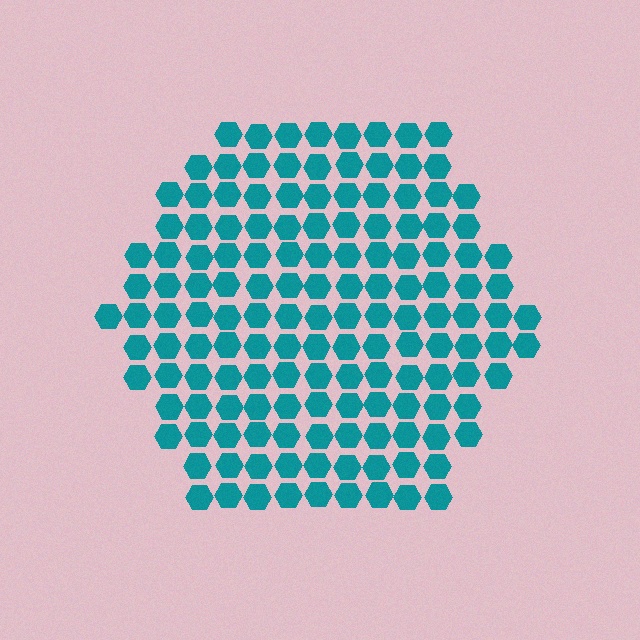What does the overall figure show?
The overall figure shows a hexagon.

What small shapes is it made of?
It is made of small hexagons.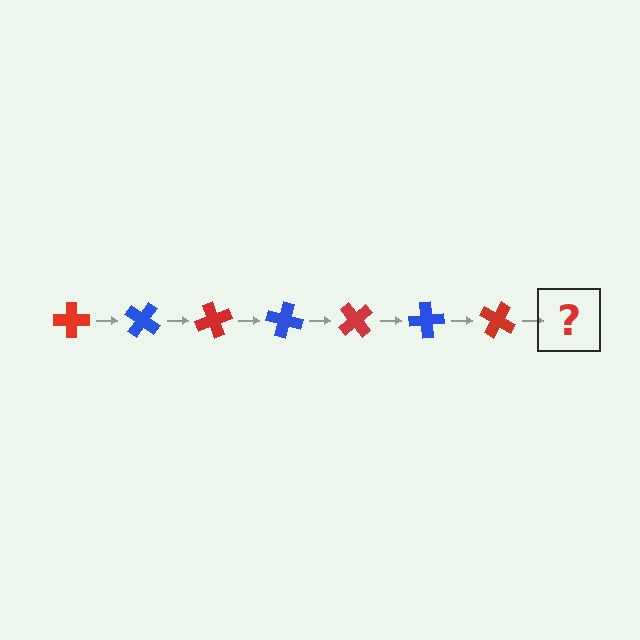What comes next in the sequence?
The next element should be a blue cross, rotated 245 degrees from the start.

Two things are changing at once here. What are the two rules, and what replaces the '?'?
The two rules are that it rotates 35 degrees each step and the color cycles through red and blue. The '?' should be a blue cross, rotated 245 degrees from the start.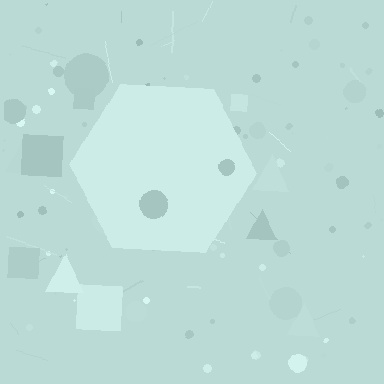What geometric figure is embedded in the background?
A hexagon is embedded in the background.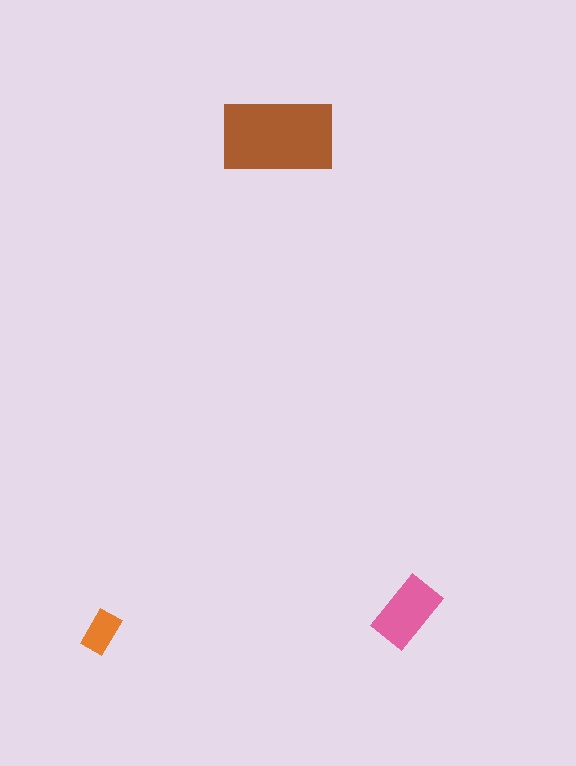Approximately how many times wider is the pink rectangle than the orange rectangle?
About 1.5 times wider.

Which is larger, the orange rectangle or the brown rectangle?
The brown one.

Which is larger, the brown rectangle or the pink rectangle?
The brown one.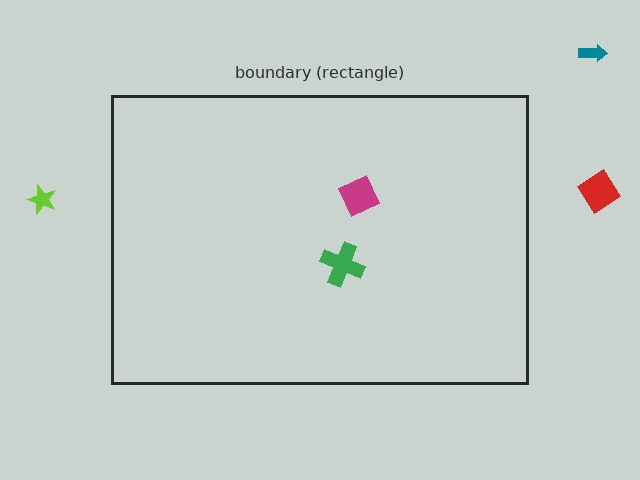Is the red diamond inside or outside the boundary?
Outside.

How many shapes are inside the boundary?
2 inside, 3 outside.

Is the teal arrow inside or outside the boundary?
Outside.